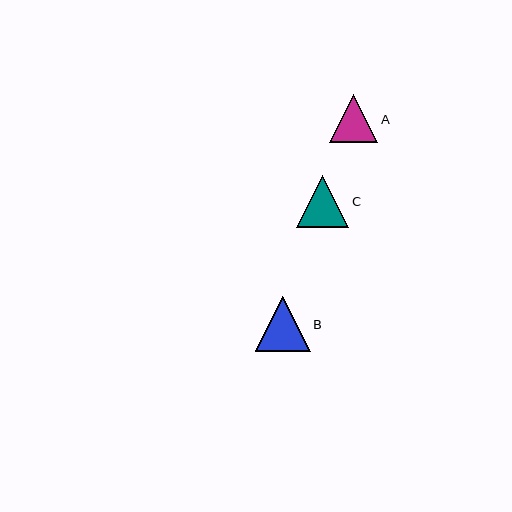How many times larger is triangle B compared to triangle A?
Triangle B is approximately 1.1 times the size of triangle A.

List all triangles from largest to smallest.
From largest to smallest: B, C, A.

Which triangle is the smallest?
Triangle A is the smallest with a size of approximately 49 pixels.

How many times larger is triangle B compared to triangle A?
Triangle B is approximately 1.1 times the size of triangle A.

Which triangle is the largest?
Triangle B is the largest with a size of approximately 55 pixels.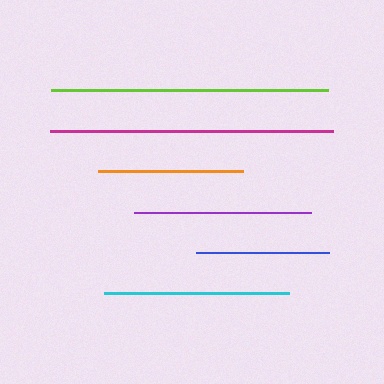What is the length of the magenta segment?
The magenta segment is approximately 283 pixels long.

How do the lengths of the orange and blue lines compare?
The orange and blue lines are approximately the same length.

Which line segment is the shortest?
The blue line is the shortest at approximately 133 pixels.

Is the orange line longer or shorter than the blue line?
The orange line is longer than the blue line.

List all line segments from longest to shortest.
From longest to shortest: magenta, lime, cyan, purple, orange, blue.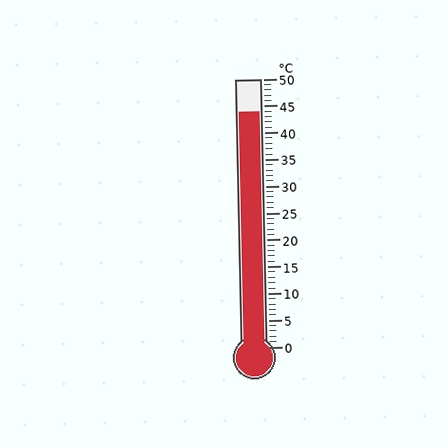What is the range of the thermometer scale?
The thermometer scale ranges from 0°C to 50°C.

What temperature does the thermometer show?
The thermometer shows approximately 44°C.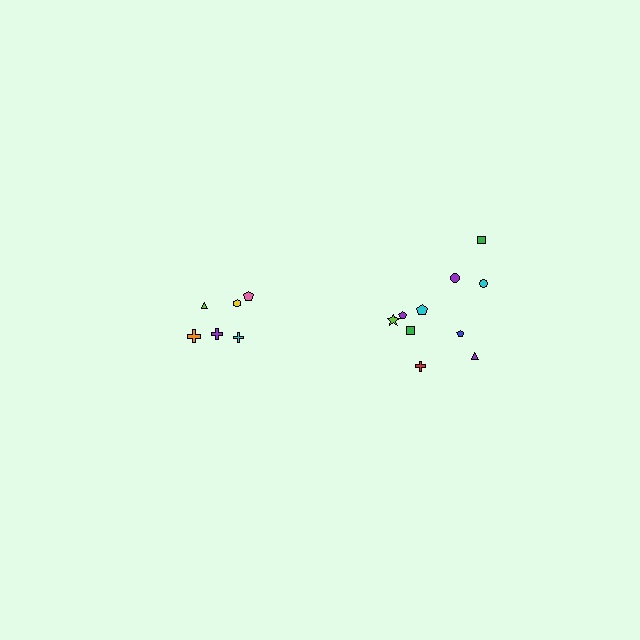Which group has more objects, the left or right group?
The right group.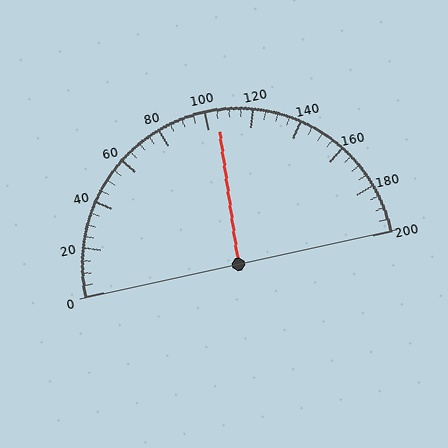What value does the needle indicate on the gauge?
The needle indicates approximately 105.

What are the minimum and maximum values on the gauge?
The gauge ranges from 0 to 200.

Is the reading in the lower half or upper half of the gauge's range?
The reading is in the upper half of the range (0 to 200).